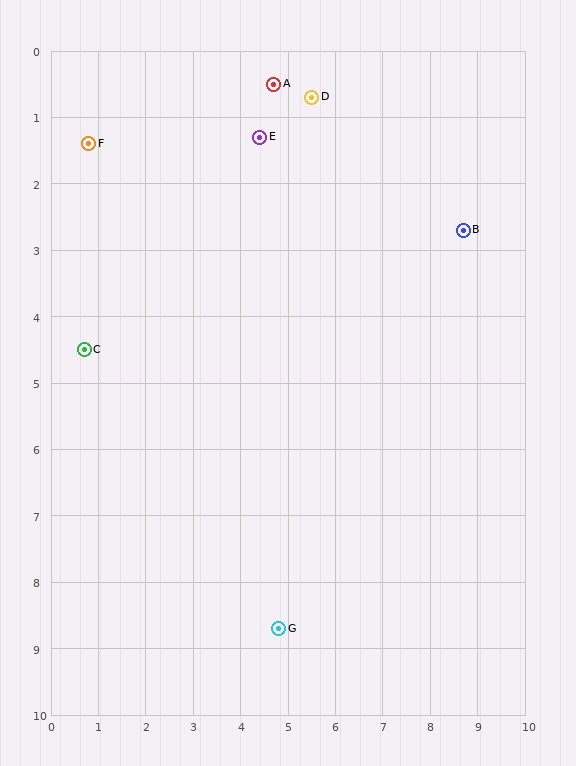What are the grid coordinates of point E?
Point E is at approximately (4.4, 1.3).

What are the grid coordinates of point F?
Point F is at approximately (0.8, 1.4).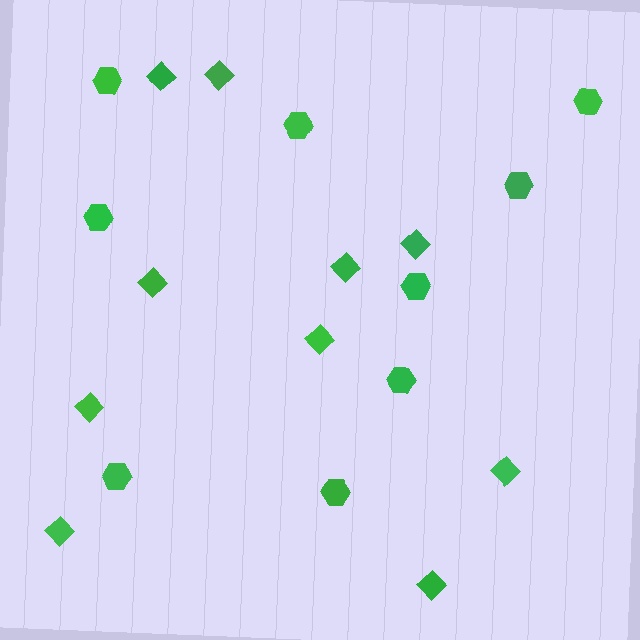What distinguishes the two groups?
There are 2 groups: one group of diamonds (10) and one group of hexagons (9).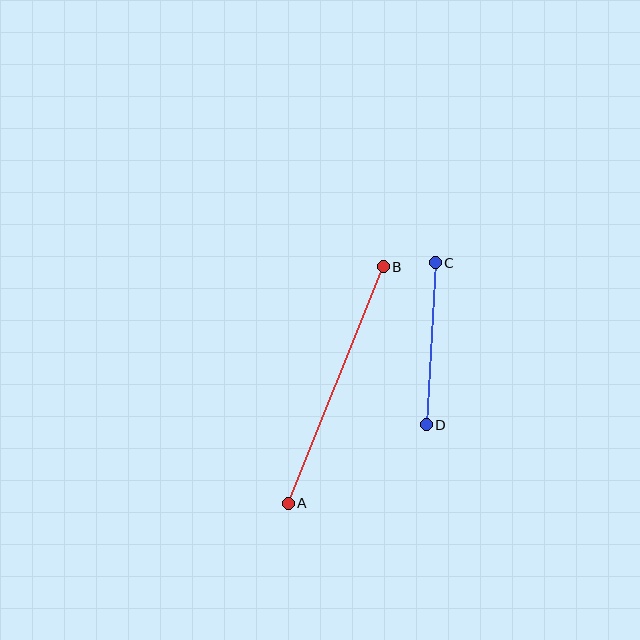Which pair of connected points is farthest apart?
Points A and B are farthest apart.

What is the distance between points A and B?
The distance is approximately 255 pixels.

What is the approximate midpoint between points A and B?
The midpoint is at approximately (336, 385) pixels.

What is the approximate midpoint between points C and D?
The midpoint is at approximately (431, 344) pixels.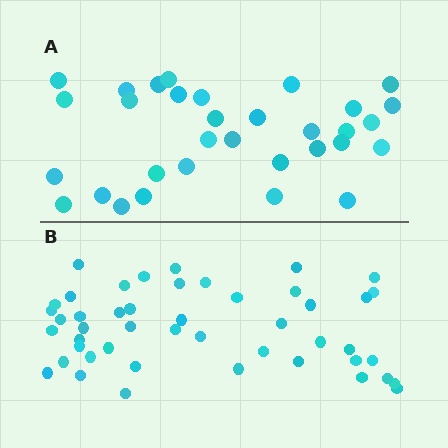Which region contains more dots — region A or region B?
Region B (the bottom region) has more dots.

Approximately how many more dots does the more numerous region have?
Region B has approximately 15 more dots than region A.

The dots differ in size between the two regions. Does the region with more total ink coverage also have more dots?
No. Region A has more total ink coverage because its dots are larger, but region B actually contains more individual dots. Total area can be misleading — the number of items is what matters here.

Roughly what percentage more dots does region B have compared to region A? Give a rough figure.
About 45% more.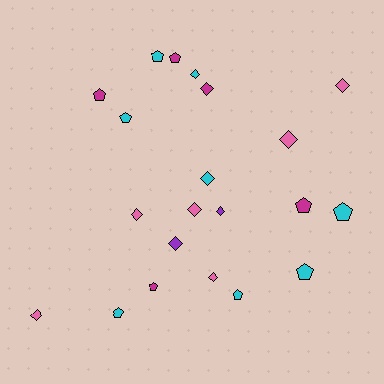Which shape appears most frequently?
Diamond, with 11 objects.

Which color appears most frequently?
Cyan, with 8 objects.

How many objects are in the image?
There are 21 objects.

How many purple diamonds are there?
There are 2 purple diamonds.